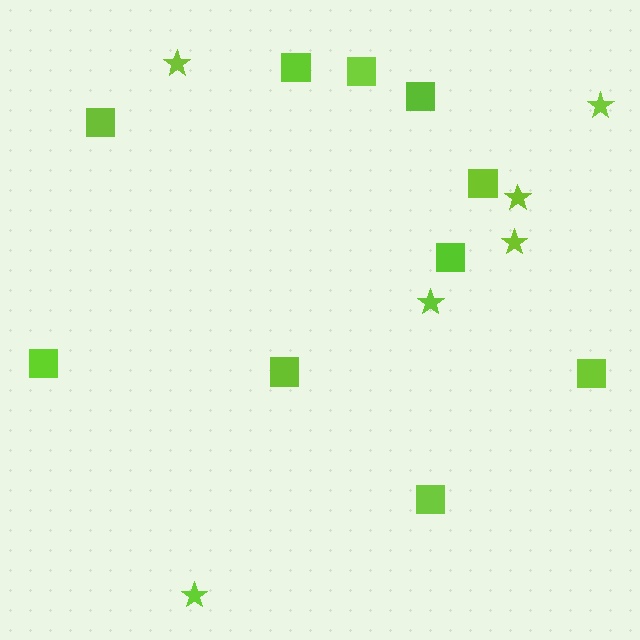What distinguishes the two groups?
There are 2 groups: one group of squares (10) and one group of stars (6).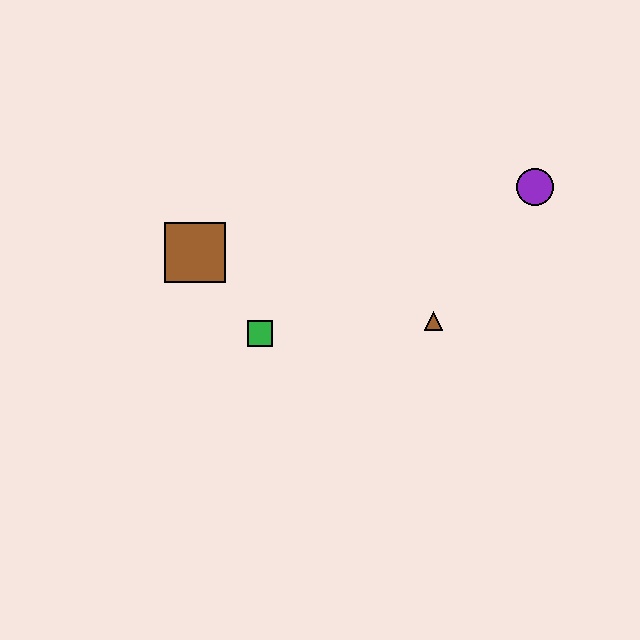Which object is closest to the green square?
The brown square is closest to the green square.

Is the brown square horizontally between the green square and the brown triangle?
No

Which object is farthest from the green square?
The purple circle is farthest from the green square.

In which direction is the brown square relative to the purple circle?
The brown square is to the left of the purple circle.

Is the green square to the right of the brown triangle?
No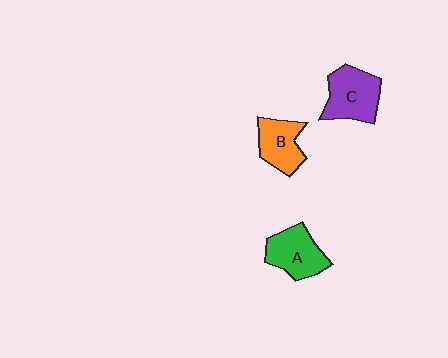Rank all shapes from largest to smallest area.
From largest to smallest: C (purple), A (green), B (orange).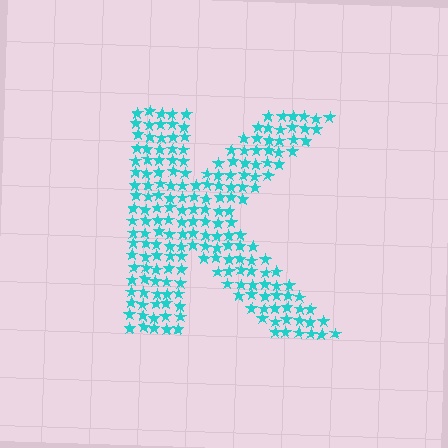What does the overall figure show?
The overall figure shows the letter K.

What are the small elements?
The small elements are stars.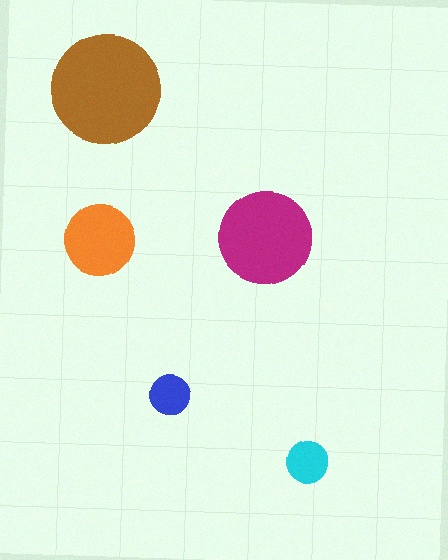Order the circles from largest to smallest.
the brown one, the magenta one, the orange one, the cyan one, the blue one.